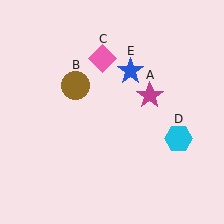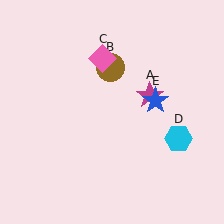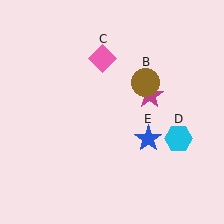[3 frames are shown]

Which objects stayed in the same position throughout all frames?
Magenta star (object A) and pink diamond (object C) and cyan hexagon (object D) remained stationary.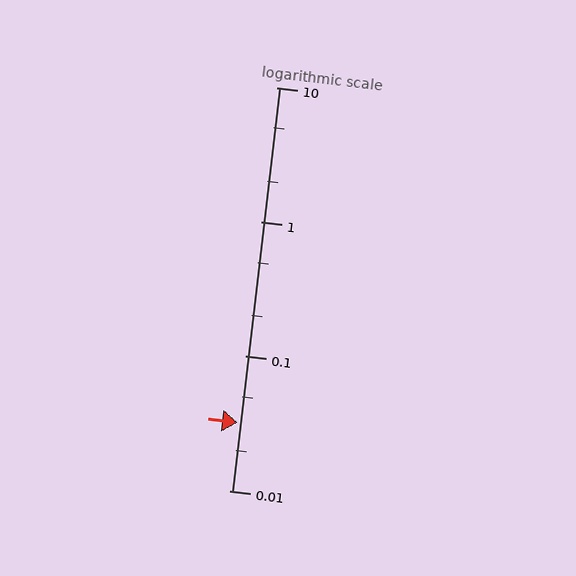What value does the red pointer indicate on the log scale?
The pointer indicates approximately 0.032.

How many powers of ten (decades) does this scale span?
The scale spans 3 decades, from 0.01 to 10.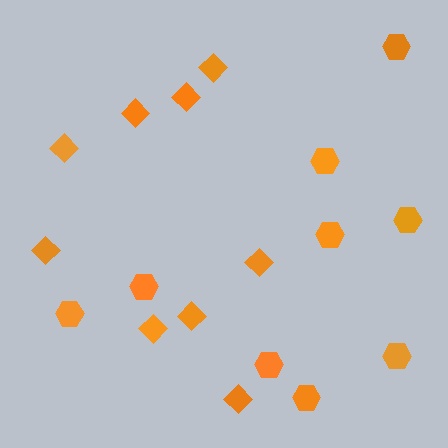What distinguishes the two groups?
There are 2 groups: one group of hexagons (9) and one group of diamonds (9).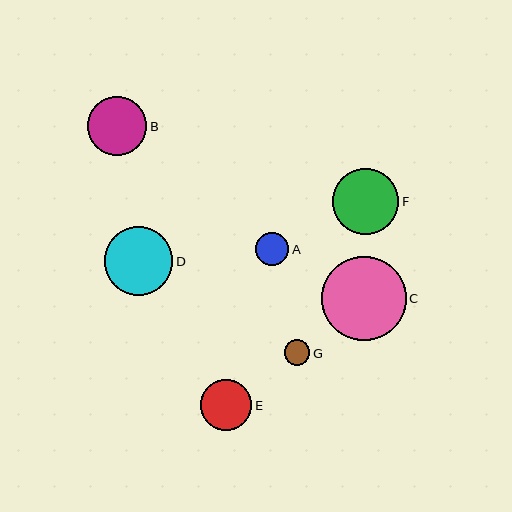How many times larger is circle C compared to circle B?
Circle C is approximately 1.4 times the size of circle B.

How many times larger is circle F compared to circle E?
Circle F is approximately 1.3 times the size of circle E.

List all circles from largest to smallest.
From largest to smallest: C, D, F, B, E, A, G.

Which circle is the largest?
Circle C is the largest with a size of approximately 85 pixels.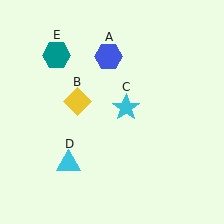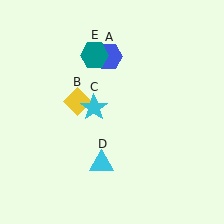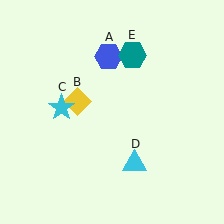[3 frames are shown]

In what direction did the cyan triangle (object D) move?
The cyan triangle (object D) moved right.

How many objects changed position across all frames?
3 objects changed position: cyan star (object C), cyan triangle (object D), teal hexagon (object E).